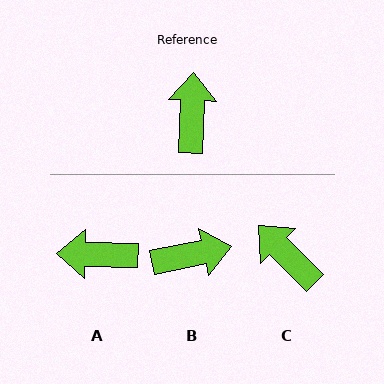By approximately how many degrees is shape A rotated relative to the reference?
Approximately 91 degrees counter-clockwise.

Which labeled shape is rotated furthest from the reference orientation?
A, about 91 degrees away.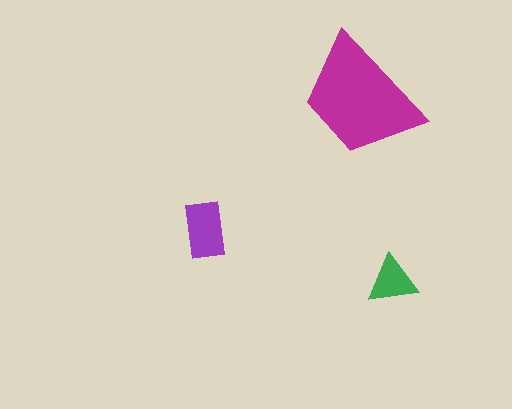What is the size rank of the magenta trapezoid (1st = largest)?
1st.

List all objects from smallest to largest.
The green triangle, the purple rectangle, the magenta trapezoid.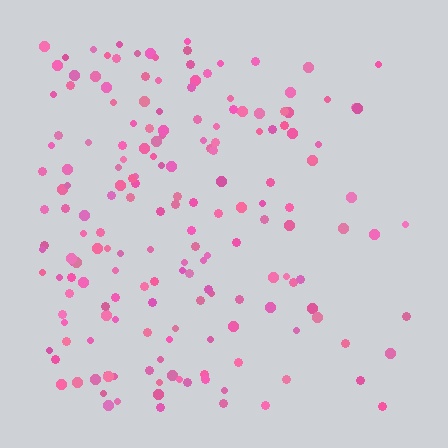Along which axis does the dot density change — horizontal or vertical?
Horizontal.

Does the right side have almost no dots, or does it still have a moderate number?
Still a moderate number, just noticeably fewer than the left.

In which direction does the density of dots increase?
From right to left, with the left side densest.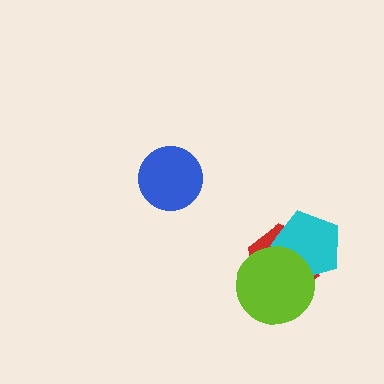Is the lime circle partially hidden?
No, no other shape covers it.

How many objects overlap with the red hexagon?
2 objects overlap with the red hexagon.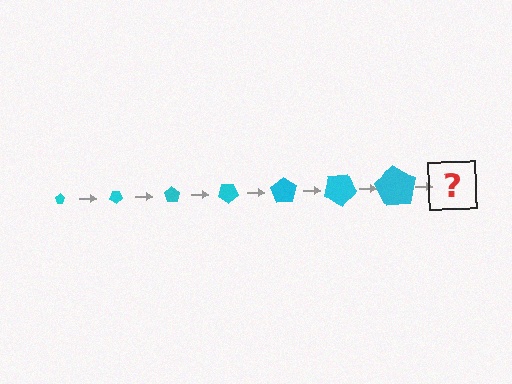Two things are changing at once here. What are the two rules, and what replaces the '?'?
The two rules are that the pentagon grows larger each step and it rotates 35 degrees each step. The '?' should be a pentagon, larger than the previous one and rotated 245 degrees from the start.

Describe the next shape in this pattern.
It should be a pentagon, larger than the previous one and rotated 245 degrees from the start.